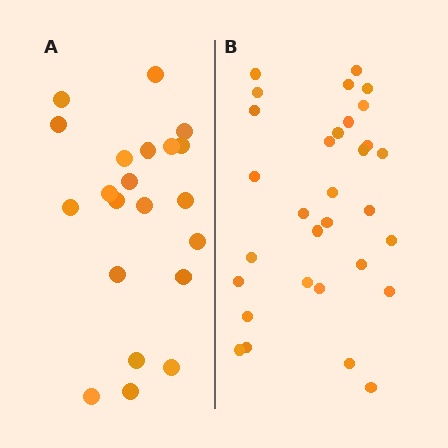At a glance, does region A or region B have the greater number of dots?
Region B (the right region) has more dots.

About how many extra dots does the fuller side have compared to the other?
Region B has roughly 10 or so more dots than region A.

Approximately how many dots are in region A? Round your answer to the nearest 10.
About 20 dots. (The exact count is 21, which rounds to 20.)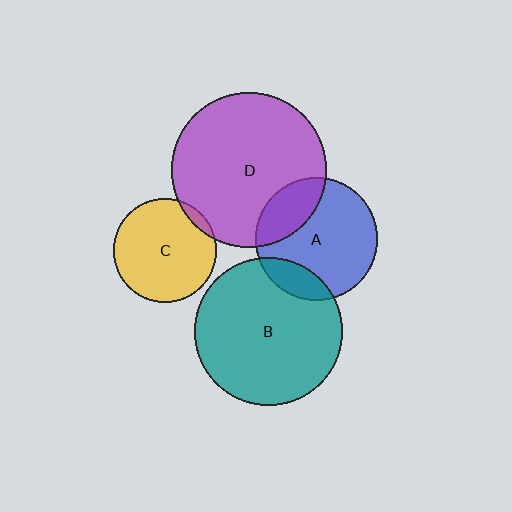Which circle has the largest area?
Circle D (purple).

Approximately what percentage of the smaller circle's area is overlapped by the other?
Approximately 15%.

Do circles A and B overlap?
Yes.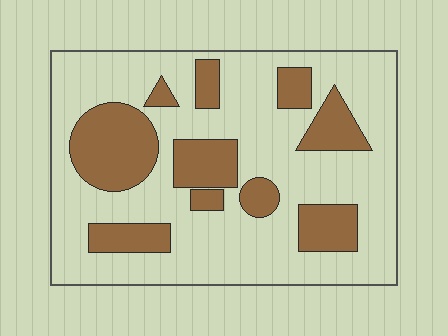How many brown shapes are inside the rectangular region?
10.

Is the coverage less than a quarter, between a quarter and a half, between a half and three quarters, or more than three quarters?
Between a quarter and a half.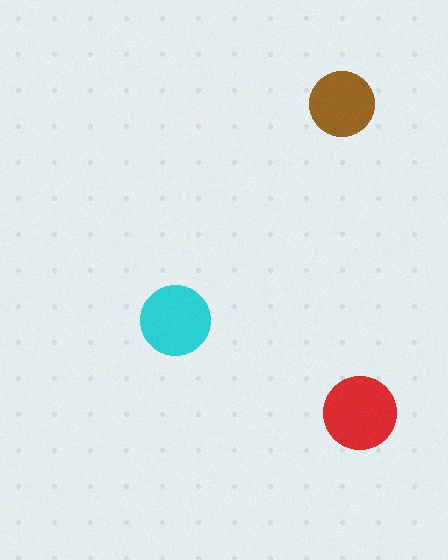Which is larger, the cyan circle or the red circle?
The red one.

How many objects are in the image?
There are 3 objects in the image.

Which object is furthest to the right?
The red circle is rightmost.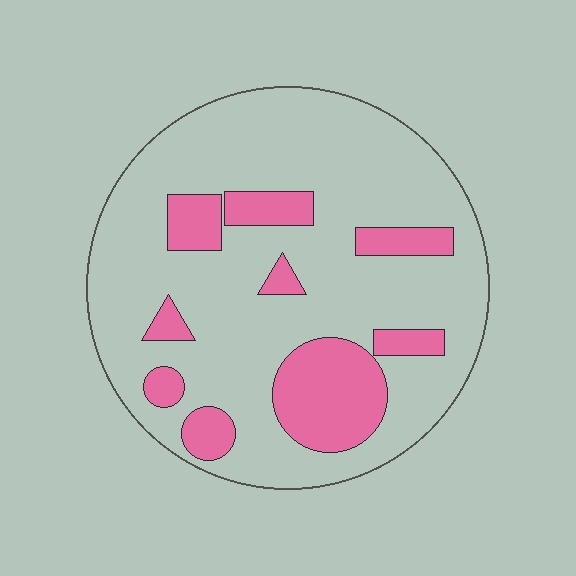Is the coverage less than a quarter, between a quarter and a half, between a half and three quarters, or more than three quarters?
Less than a quarter.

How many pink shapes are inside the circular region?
9.